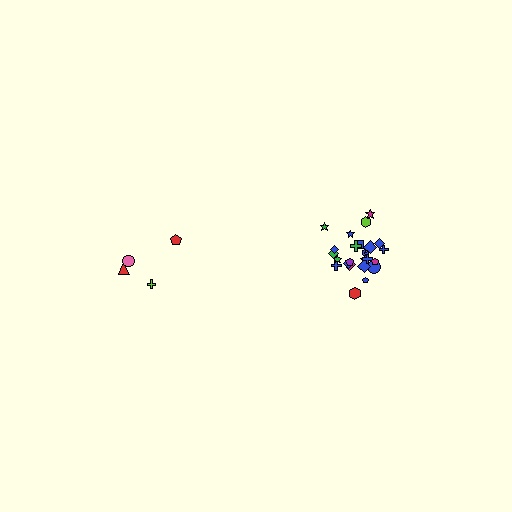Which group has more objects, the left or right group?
The right group.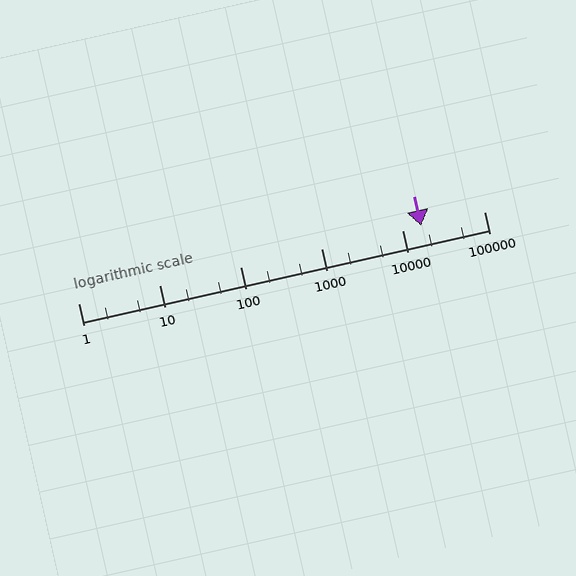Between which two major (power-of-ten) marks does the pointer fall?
The pointer is between 10000 and 100000.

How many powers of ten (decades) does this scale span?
The scale spans 5 decades, from 1 to 100000.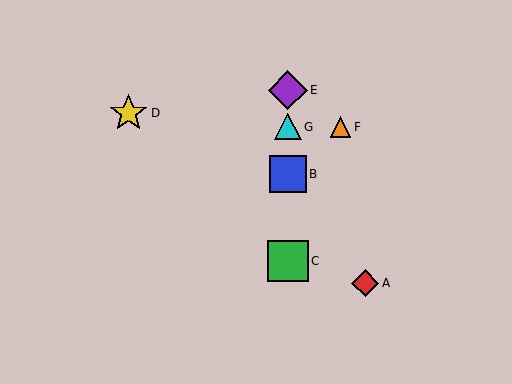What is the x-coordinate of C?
Object C is at x≈288.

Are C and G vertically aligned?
Yes, both are at x≈288.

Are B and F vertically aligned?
No, B is at x≈288 and F is at x≈341.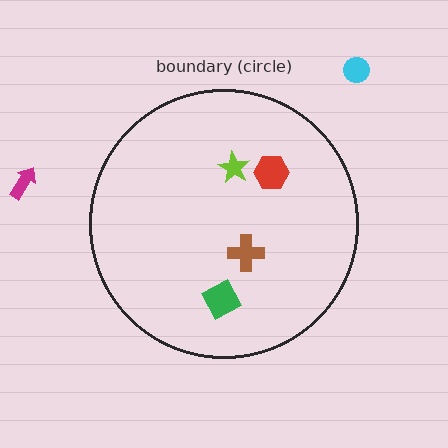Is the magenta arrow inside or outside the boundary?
Outside.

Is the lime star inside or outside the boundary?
Inside.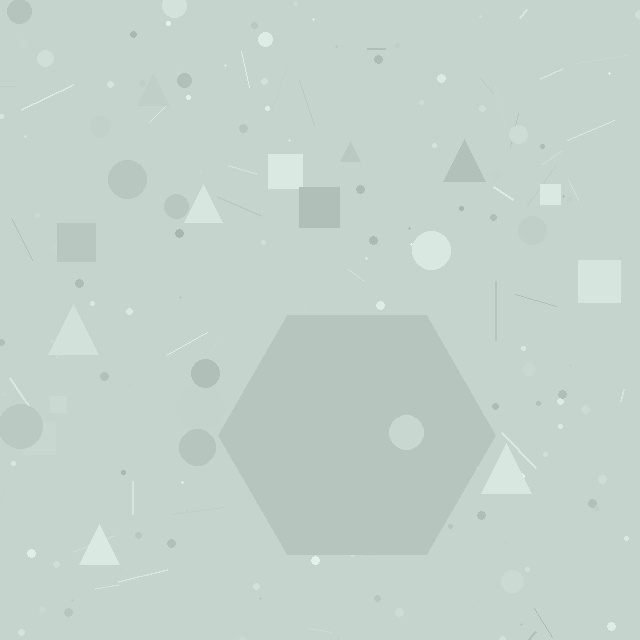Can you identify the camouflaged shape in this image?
The camouflaged shape is a hexagon.